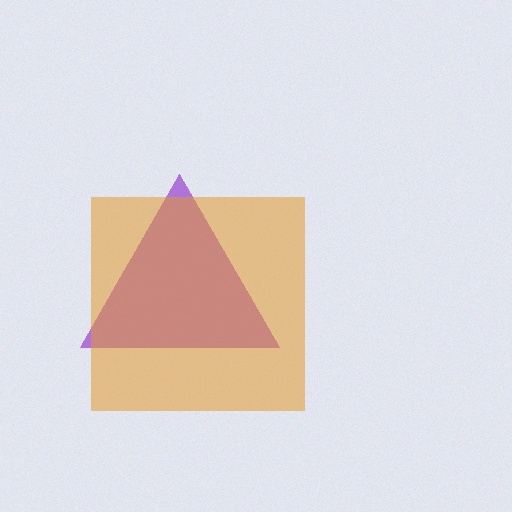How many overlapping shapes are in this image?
There are 2 overlapping shapes in the image.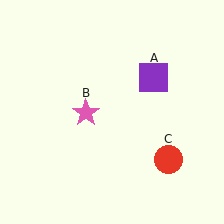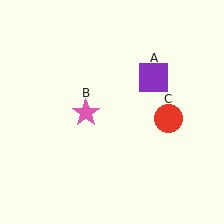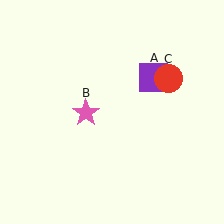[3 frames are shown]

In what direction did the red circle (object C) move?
The red circle (object C) moved up.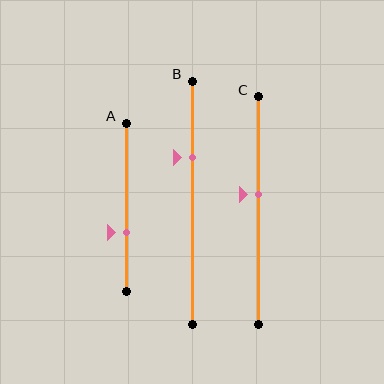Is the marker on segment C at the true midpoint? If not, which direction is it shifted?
No, the marker on segment C is shifted upward by about 7% of the segment length.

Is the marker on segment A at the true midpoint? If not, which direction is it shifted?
No, the marker on segment A is shifted downward by about 15% of the segment length.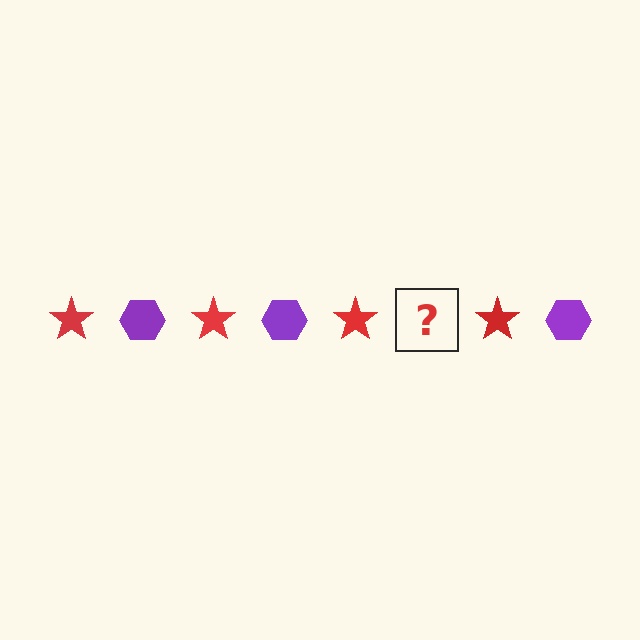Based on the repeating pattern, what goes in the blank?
The blank should be a purple hexagon.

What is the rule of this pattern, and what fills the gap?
The rule is that the pattern alternates between red star and purple hexagon. The gap should be filled with a purple hexagon.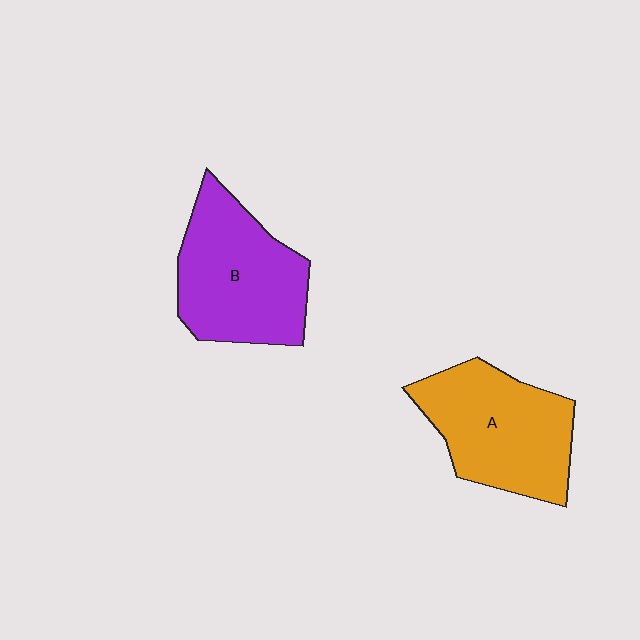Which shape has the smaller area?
Shape A (orange).